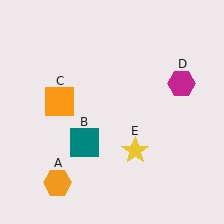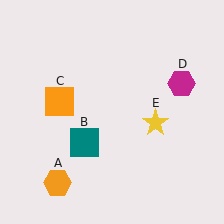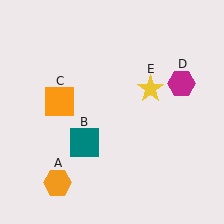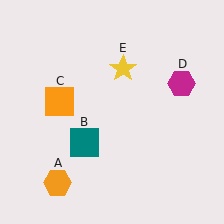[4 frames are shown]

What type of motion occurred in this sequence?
The yellow star (object E) rotated counterclockwise around the center of the scene.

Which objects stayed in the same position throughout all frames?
Orange hexagon (object A) and teal square (object B) and orange square (object C) and magenta hexagon (object D) remained stationary.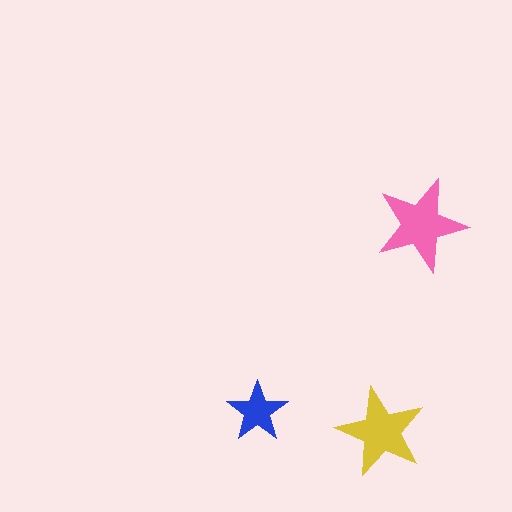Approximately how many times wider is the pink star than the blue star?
About 1.5 times wider.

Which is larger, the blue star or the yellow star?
The yellow one.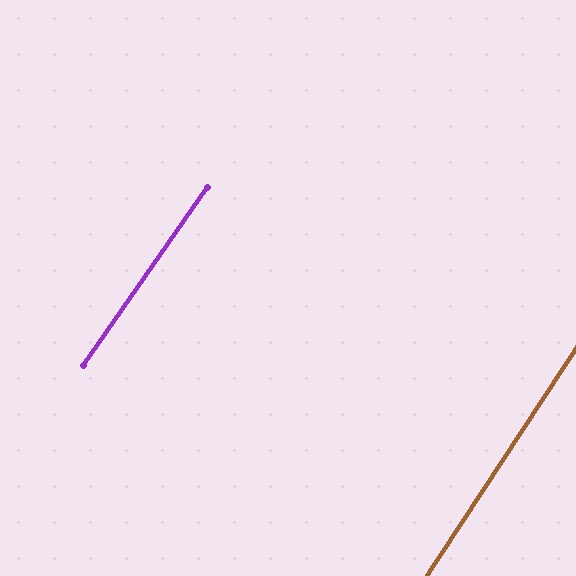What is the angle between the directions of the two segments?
Approximately 2 degrees.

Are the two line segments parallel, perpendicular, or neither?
Parallel — their directions differ by only 1.7°.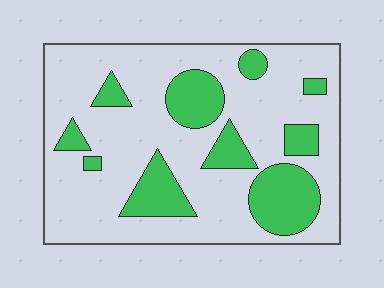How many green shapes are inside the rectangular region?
10.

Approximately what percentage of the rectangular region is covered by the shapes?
Approximately 25%.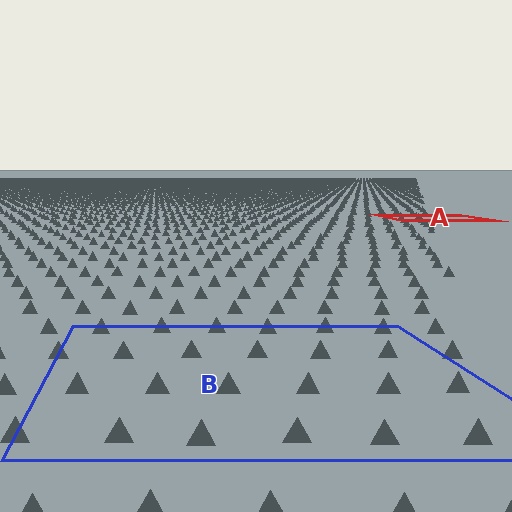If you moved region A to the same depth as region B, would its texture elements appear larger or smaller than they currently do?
They would appear larger. At a closer depth, the same texture elements are projected at a bigger on-screen size.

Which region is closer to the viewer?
Region B is closer. The texture elements there are larger and more spread out.